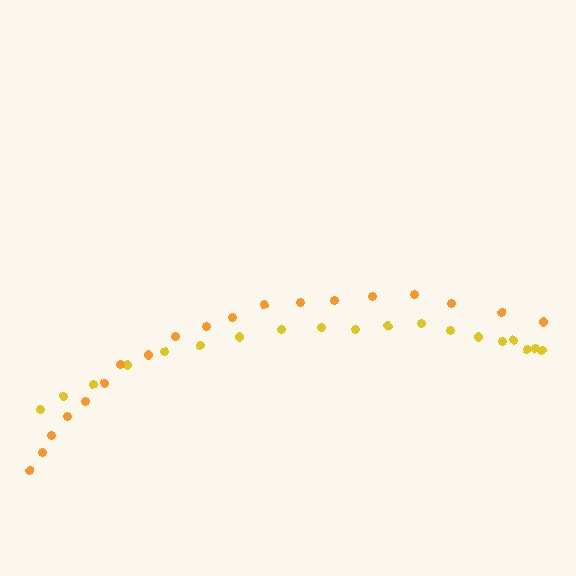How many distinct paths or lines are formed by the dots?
There are 2 distinct paths.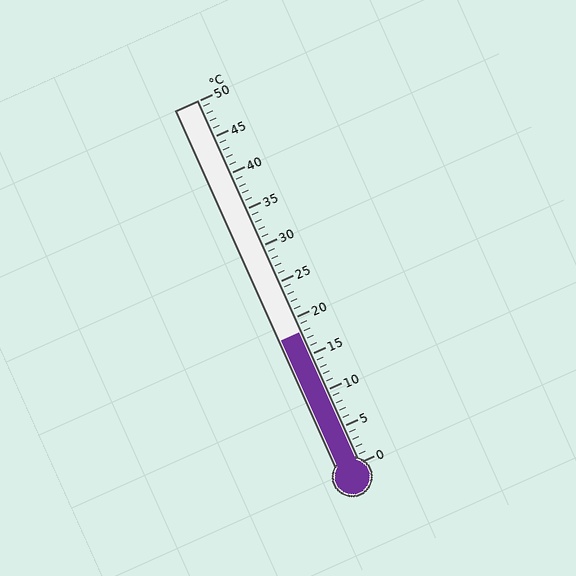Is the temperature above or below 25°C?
The temperature is below 25°C.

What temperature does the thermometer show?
The thermometer shows approximately 18°C.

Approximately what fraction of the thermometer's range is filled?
The thermometer is filled to approximately 35% of its range.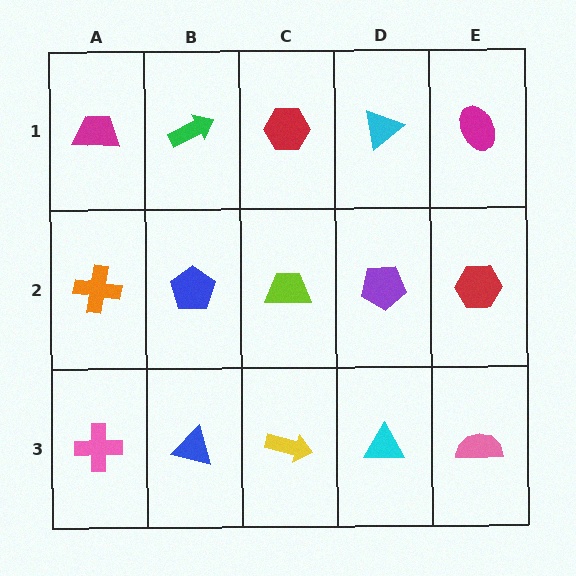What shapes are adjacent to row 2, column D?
A cyan triangle (row 1, column D), a cyan triangle (row 3, column D), a lime trapezoid (row 2, column C), a red hexagon (row 2, column E).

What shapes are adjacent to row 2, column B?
A green arrow (row 1, column B), a blue triangle (row 3, column B), an orange cross (row 2, column A), a lime trapezoid (row 2, column C).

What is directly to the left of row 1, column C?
A green arrow.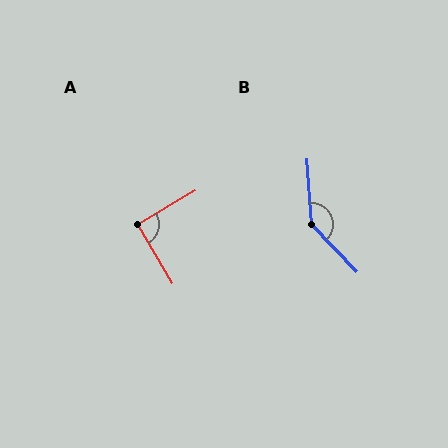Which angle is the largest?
B, at approximately 140 degrees.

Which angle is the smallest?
A, at approximately 90 degrees.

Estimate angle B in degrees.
Approximately 140 degrees.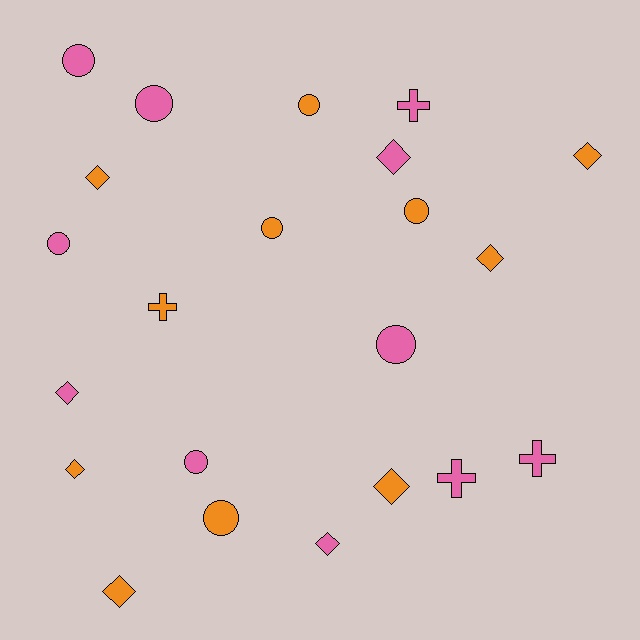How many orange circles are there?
There are 4 orange circles.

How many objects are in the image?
There are 22 objects.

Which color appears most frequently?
Orange, with 11 objects.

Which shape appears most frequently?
Circle, with 9 objects.